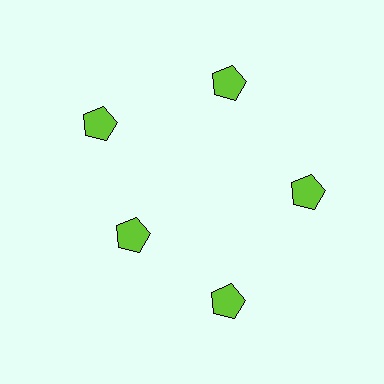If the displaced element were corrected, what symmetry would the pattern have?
It would have 5-fold rotational symmetry — the pattern would map onto itself every 72 degrees.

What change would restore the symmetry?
The symmetry would be restored by moving it outward, back onto the ring so that all 5 pentagons sit at equal angles and equal distance from the center.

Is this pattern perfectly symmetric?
No. The 5 lime pentagons are arranged in a ring, but one element near the 8 o'clock position is pulled inward toward the center, breaking the 5-fold rotational symmetry.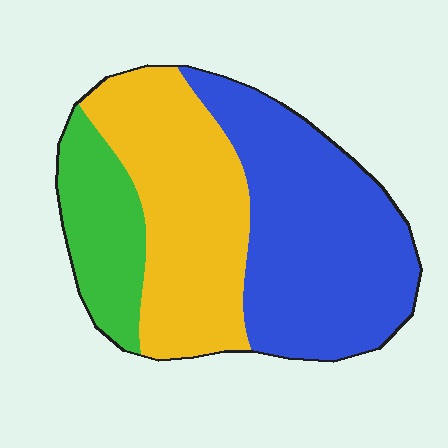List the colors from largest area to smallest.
From largest to smallest: blue, yellow, green.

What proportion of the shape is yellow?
Yellow takes up between a quarter and a half of the shape.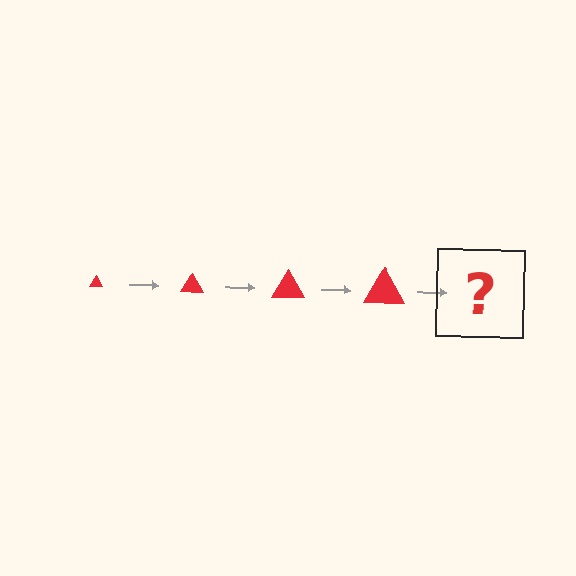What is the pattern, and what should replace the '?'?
The pattern is that the triangle gets progressively larger each step. The '?' should be a red triangle, larger than the previous one.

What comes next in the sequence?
The next element should be a red triangle, larger than the previous one.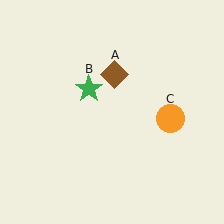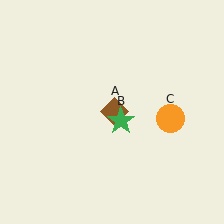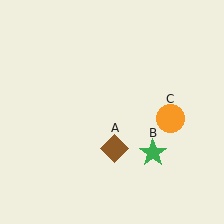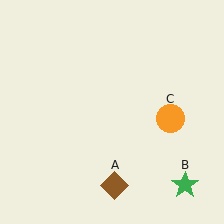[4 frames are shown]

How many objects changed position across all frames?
2 objects changed position: brown diamond (object A), green star (object B).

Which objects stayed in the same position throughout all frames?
Orange circle (object C) remained stationary.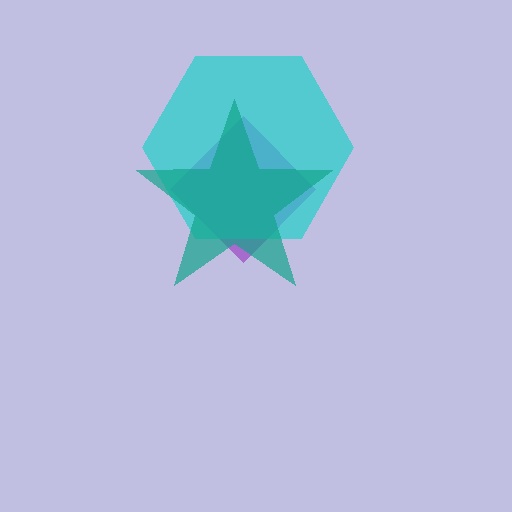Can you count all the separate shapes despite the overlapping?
Yes, there are 3 separate shapes.